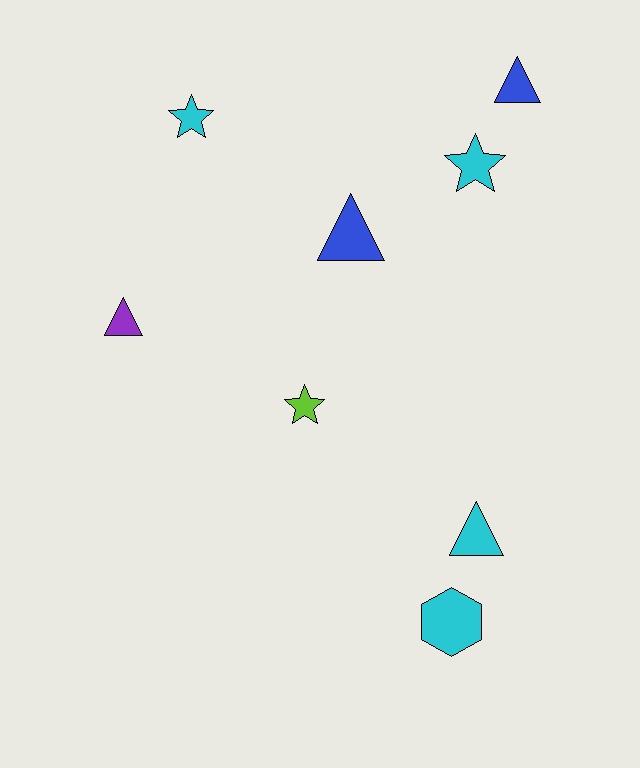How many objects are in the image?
There are 8 objects.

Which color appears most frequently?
Cyan, with 4 objects.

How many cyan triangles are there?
There is 1 cyan triangle.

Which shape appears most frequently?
Triangle, with 4 objects.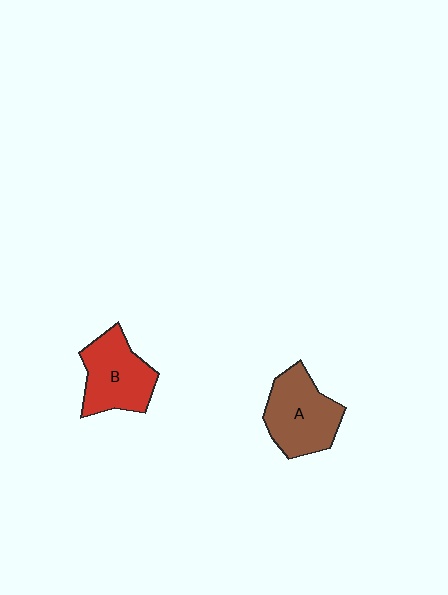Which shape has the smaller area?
Shape B (red).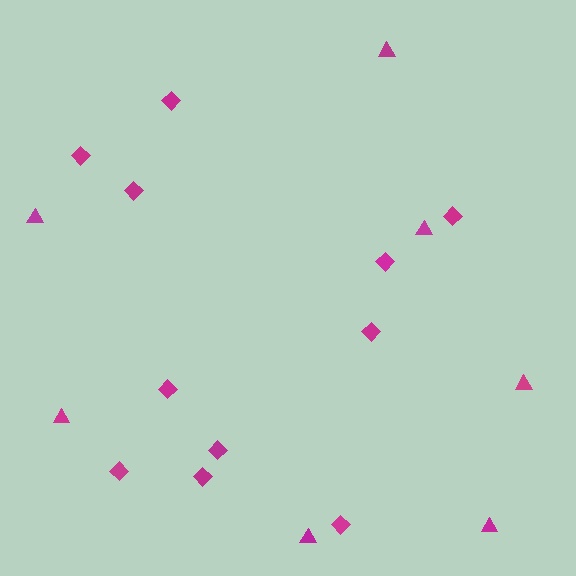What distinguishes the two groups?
There are 2 groups: one group of triangles (7) and one group of diamonds (11).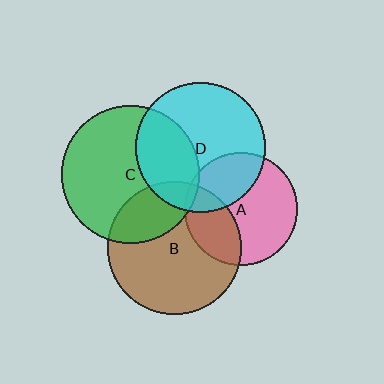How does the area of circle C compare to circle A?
Approximately 1.5 times.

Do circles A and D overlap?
Yes.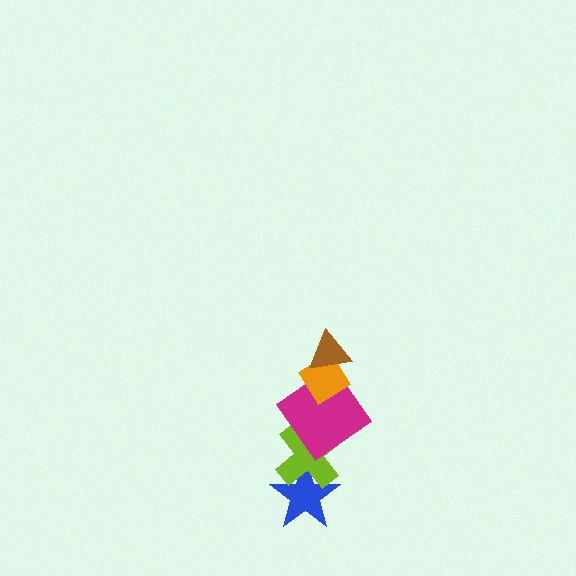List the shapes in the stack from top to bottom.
From top to bottom: the brown triangle, the orange diamond, the magenta diamond, the lime cross, the blue star.